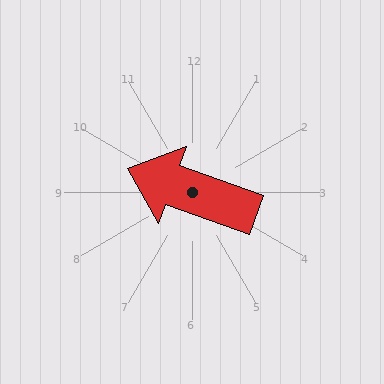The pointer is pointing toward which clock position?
Roughly 10 o'clock.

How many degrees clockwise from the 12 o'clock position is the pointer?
Approximately 290 degrees.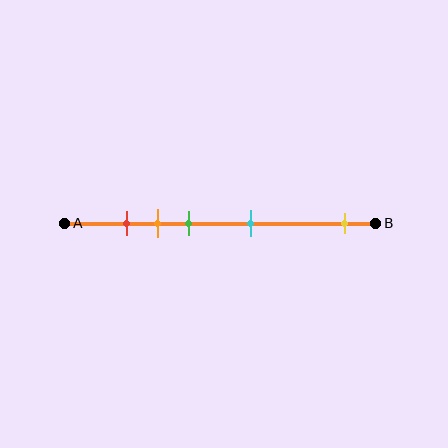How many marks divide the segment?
There are 5 marks dividing the segment.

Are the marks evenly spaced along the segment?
No, the marks are not evenly spaced.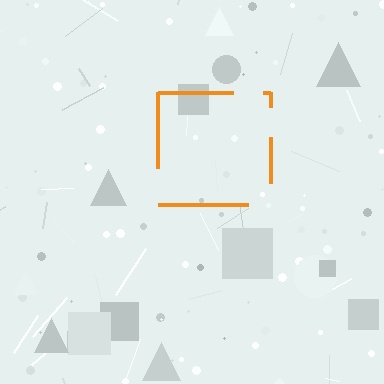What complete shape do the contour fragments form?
The contour fragments form a square.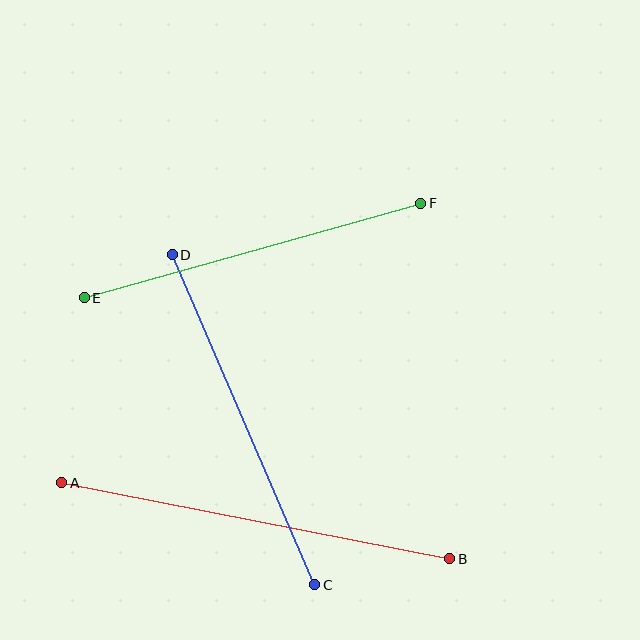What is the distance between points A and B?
The distance is approximately 395 pixels.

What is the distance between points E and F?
The distance is approximately 350 pixels.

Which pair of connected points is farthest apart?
Points A and B are farthest apart.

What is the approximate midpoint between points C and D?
The midpoint is at approximately (244, 420) pixels.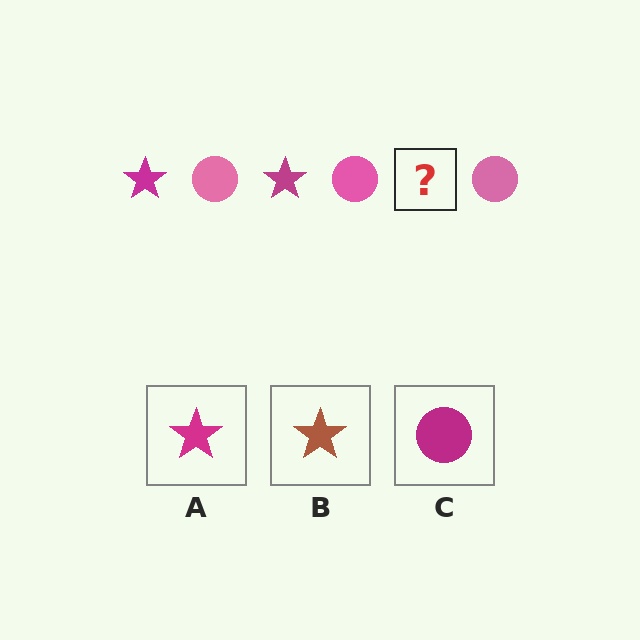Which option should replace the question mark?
Option A.